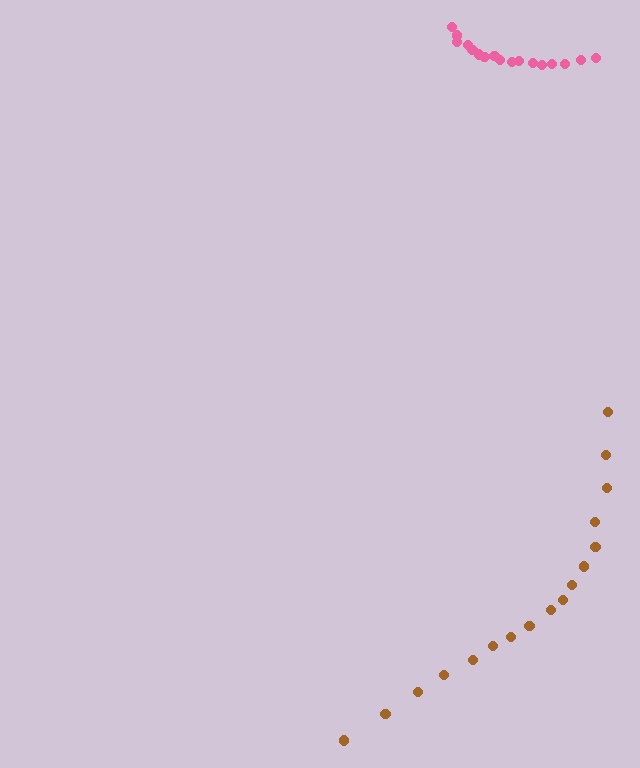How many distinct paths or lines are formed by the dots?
There are 2 distinct paths.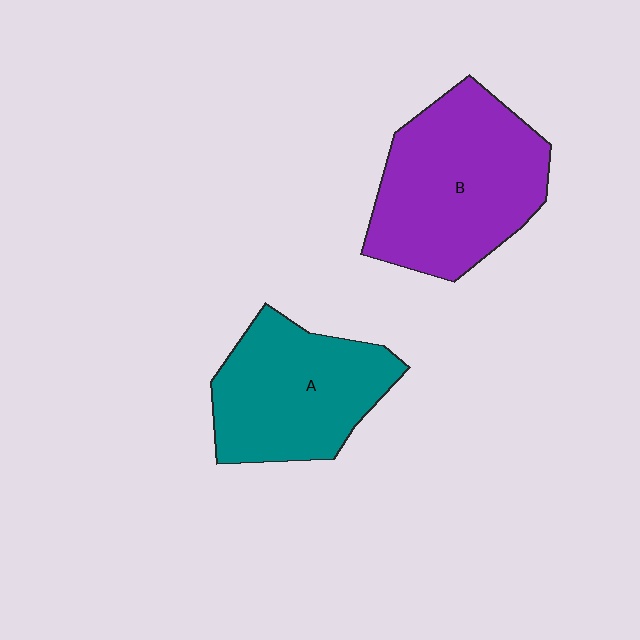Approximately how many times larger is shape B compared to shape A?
Approximately 1.2 times.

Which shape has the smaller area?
Shape A (teal).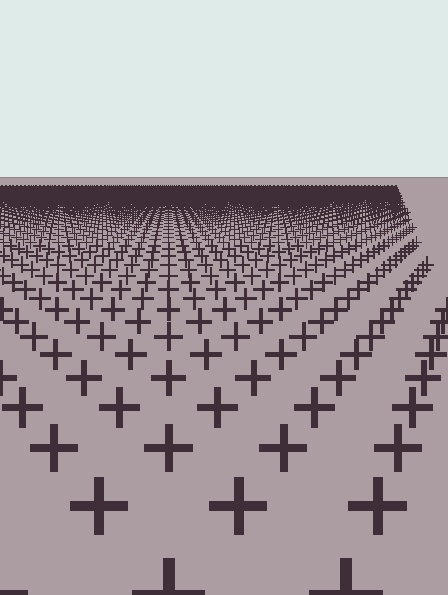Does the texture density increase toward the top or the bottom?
Density increases toward the top.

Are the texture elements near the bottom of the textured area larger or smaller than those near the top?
Larger. Near the bottom, elements are closer to the viewer and appear at a bigger on-screen size.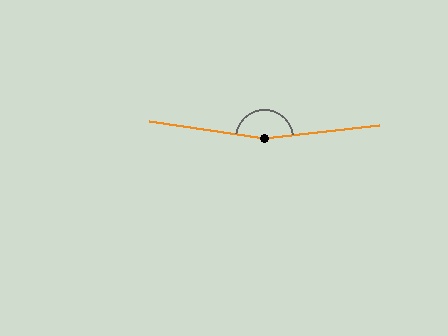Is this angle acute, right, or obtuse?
It is obtuse.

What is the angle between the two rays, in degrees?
Approximately 165 degrees.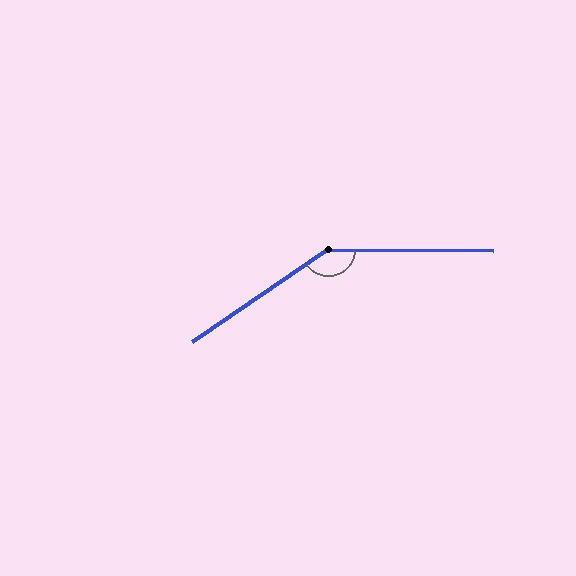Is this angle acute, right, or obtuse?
It is obtuse.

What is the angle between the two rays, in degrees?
Approximately 146 degrees.